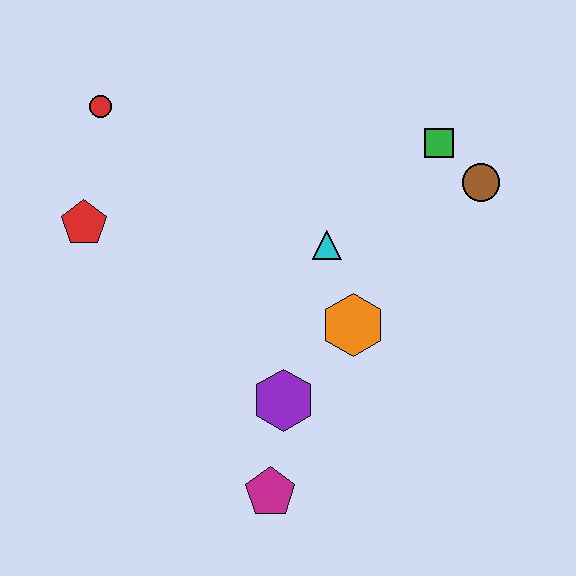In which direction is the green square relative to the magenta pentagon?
The green square is above the magenta pentagon.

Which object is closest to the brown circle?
The green square is closest to the brown circle.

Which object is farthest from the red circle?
The magenta pentagon is farthest from the red circle.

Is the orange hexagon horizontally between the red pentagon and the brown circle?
Yes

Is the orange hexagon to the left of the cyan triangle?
No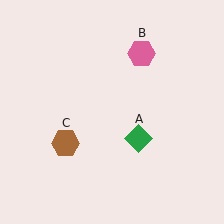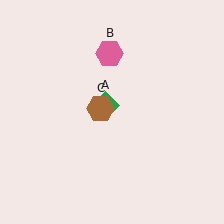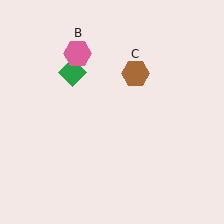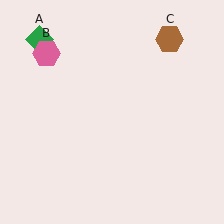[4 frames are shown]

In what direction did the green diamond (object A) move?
The green diamond (object A) moved up and to the left.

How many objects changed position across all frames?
3 objects changed position: green diamond (object A), pink hexagon (object B), brown hexagon (object C).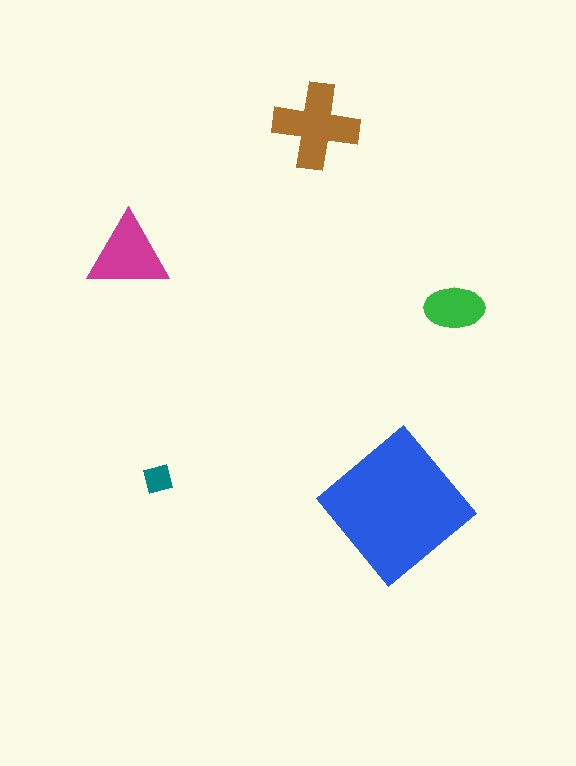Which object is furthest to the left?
The magenta triangle is leftmost.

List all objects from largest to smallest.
The blue diamond, the brown cross, the magenta triangle, the green ellipse, the teal square.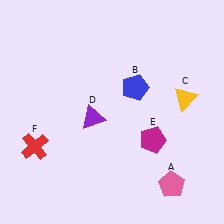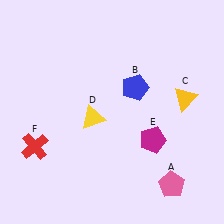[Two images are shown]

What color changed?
The triangle (D) changed from purple in Image 1 to yellow in Image 2.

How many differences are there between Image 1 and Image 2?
There is 1 difference between the two images.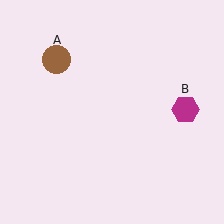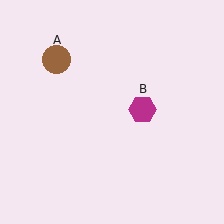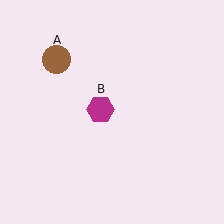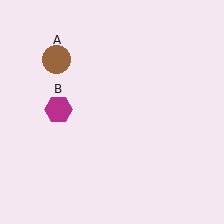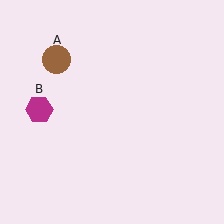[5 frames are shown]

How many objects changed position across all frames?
1 object changed position: magenta hexagon (object B).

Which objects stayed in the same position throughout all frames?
Brown circle (object A) remained stationary.